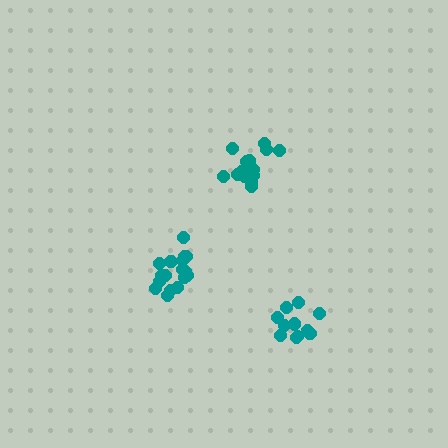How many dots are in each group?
Group 1: 15 dots, Group 2: 11 dots, Group 3: 17 dots (43 total).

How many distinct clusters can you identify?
There are 3 distinct clusters.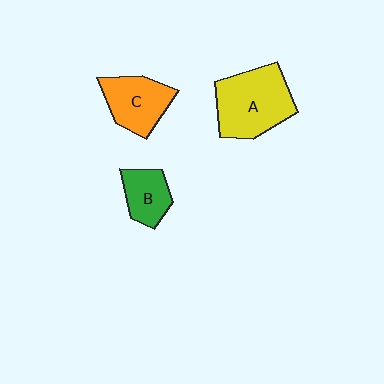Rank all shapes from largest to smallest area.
From largest to smallest: A (yellow), C (orange), B (green).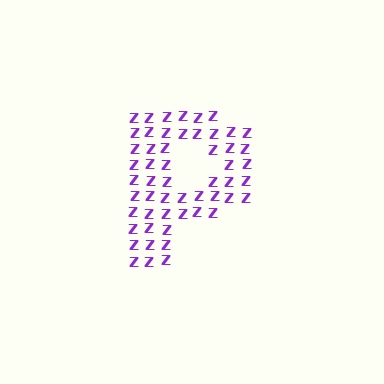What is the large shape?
The large shape is the letter P.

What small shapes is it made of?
It is made of small letter Z's.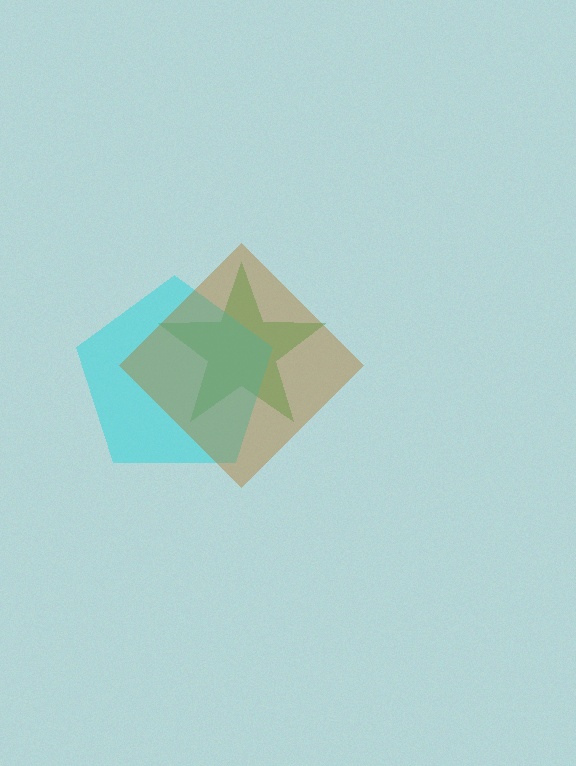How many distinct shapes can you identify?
There are 3 distinct shapes: a green star, a cyan pentagon, a brown diamond.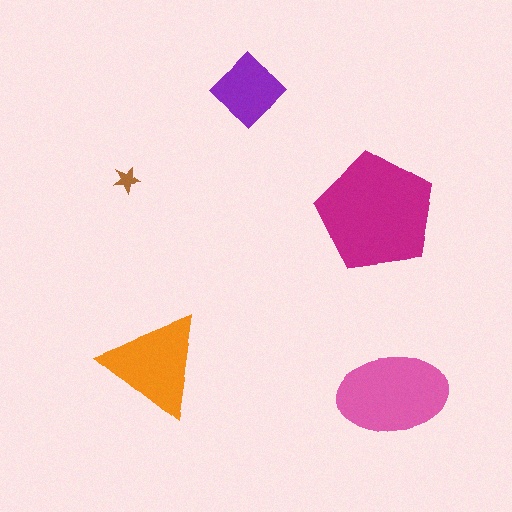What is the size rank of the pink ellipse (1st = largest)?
2nd.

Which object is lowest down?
The pink ellipse is bottommost.